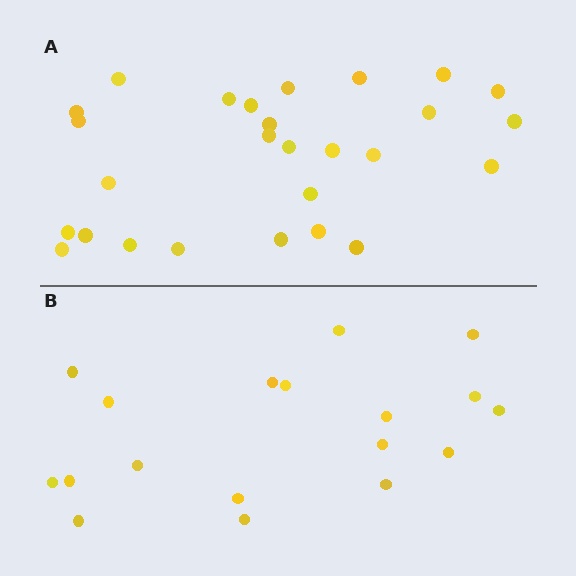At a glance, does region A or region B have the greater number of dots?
Region A (the top region) has more dots.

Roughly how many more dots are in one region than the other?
Region A has roughly 8 or so more dots than region B.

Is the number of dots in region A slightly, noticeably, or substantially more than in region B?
Region A has substantially more. The ratio is roughly 1.5 to 1.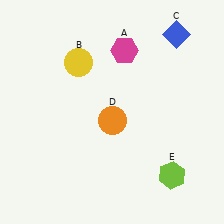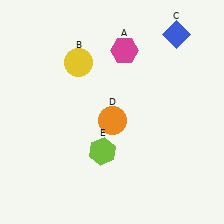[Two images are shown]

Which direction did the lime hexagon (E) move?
The lime hexagon (E) moved left.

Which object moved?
The lime hexagon (E) moved left.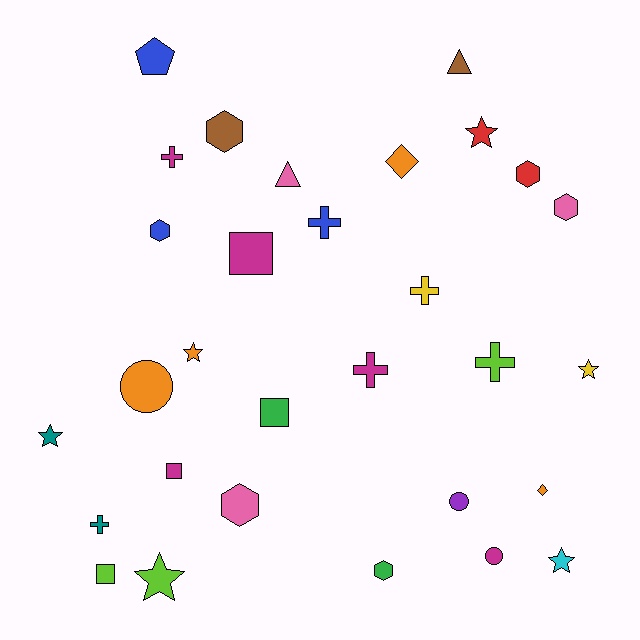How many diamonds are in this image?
There are 2 diamonds.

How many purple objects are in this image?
There is 1 purple object.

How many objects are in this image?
There are 30 objects.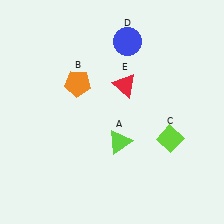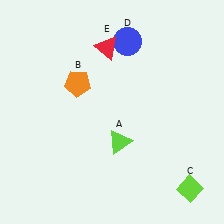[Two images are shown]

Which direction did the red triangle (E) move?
The red triangle (E) moved up.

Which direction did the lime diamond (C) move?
The lime diamond (C) moved down.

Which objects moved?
The objects that moved are: the lime diamond (C), the red triangle (E).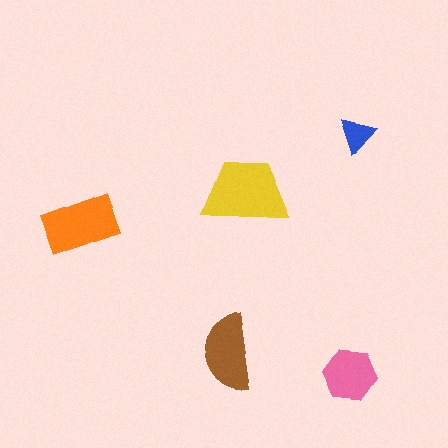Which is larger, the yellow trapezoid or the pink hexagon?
The yellow trapezoid.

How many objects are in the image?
There are 5 objects in the image.